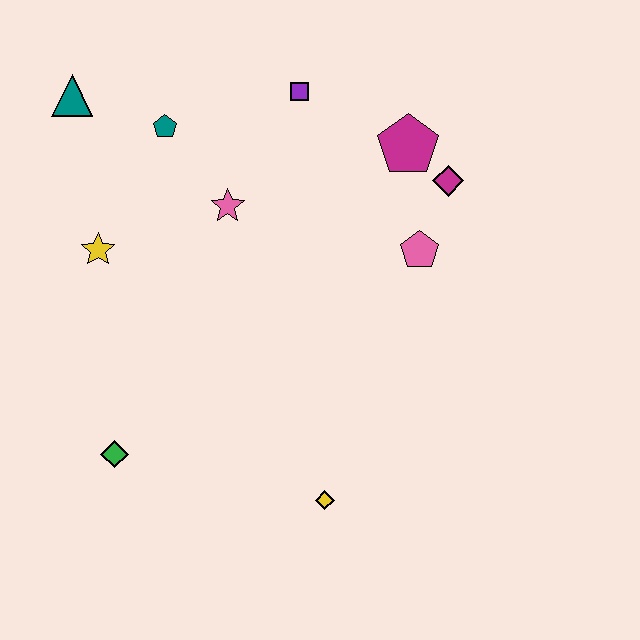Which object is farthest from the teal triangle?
The yellow diamond is farthest from the teal triangle.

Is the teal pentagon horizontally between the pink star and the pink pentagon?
No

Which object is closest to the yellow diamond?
The green diamond is closest to the yellow diamond.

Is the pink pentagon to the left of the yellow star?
No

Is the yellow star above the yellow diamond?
Yes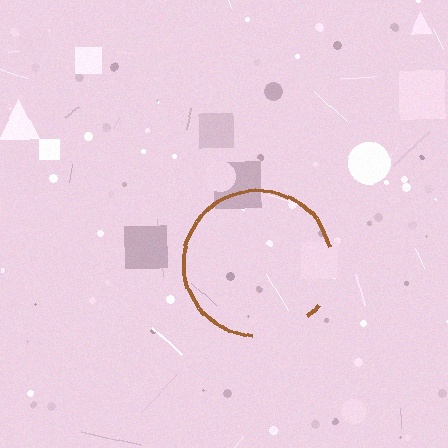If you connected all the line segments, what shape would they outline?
They would outline a circle.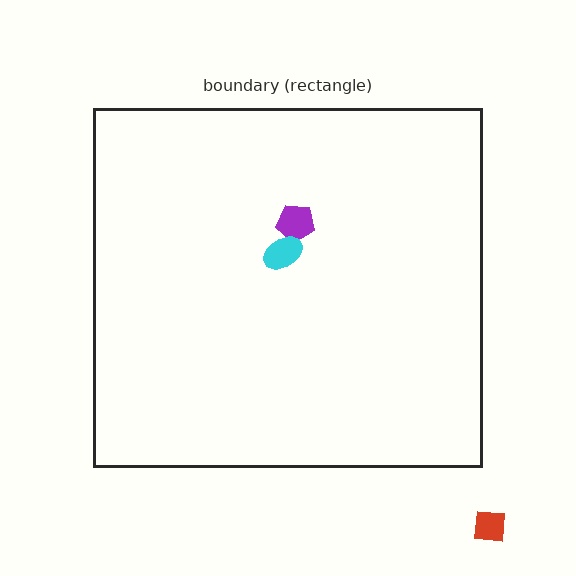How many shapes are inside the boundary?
2 inside, 1 outside.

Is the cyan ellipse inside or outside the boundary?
Inside.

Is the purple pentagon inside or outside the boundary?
Inside.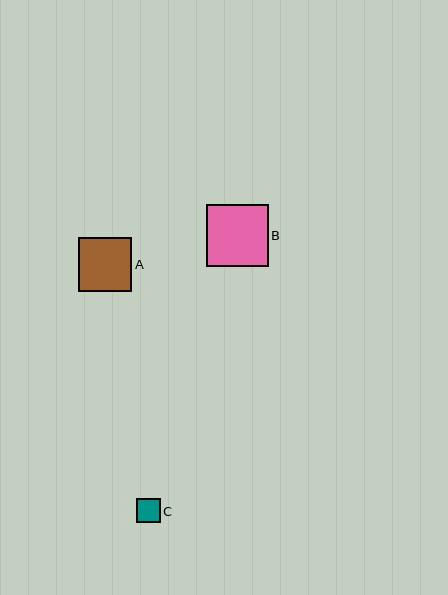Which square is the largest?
Square B is the largest with a size of approximately 62 pixels.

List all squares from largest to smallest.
From largest to smallest: B, A, C.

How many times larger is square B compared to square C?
Square B is approximately 2.6 times the size of square C.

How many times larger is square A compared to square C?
Square A is approximately 2.2 times the size of square C.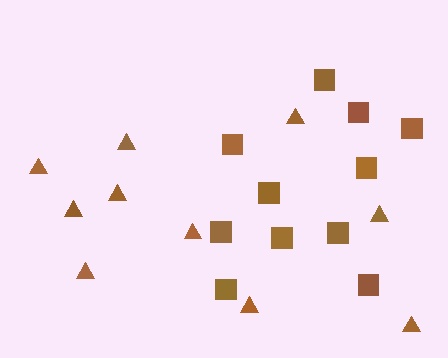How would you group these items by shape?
There are 2 groups: one group of squares (11) and one group of triangles (10).